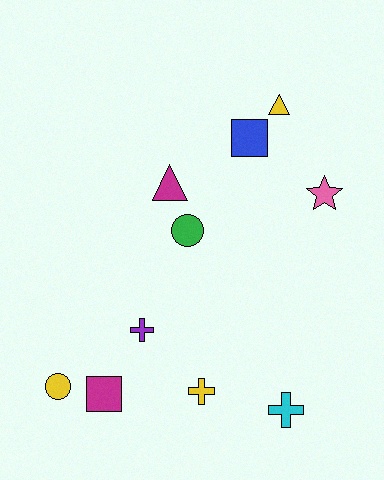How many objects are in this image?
There are 10 objects.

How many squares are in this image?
There are 2 squares.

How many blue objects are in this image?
There is 1 blue object.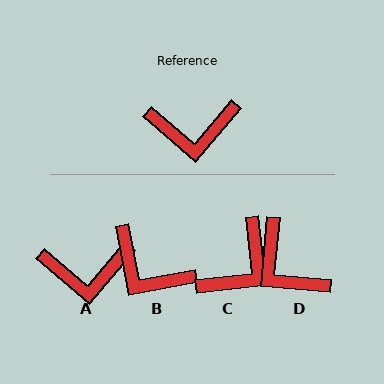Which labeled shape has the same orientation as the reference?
A.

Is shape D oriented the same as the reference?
No, it is off by about 55 degrees.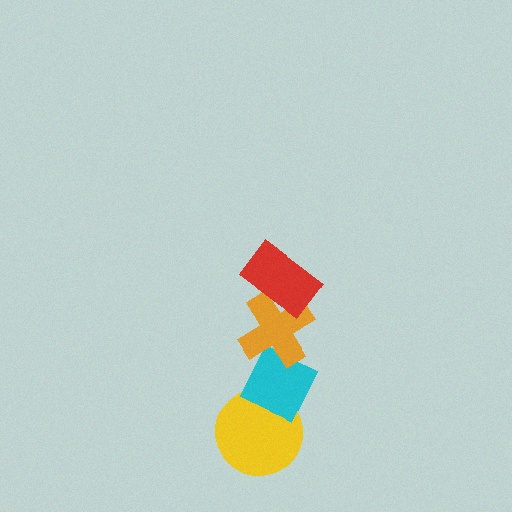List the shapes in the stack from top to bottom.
From top to bottom: the red rectangle, the orange cross, the cyan diamond, the yellow circle.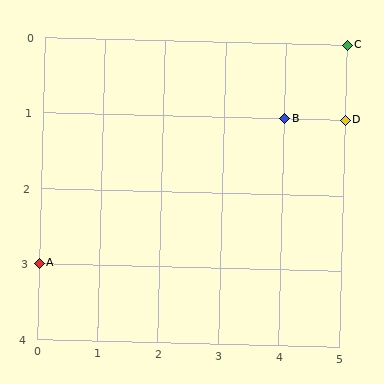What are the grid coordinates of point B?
Point B is at grid coordinates (4, 1).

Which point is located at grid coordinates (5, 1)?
Point D is at (5, 1).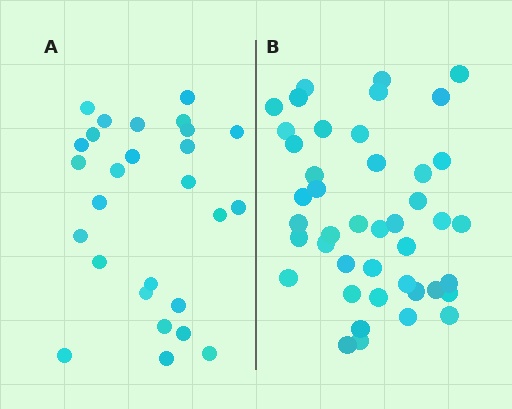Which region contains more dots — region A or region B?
Region B (the right region) has more dots.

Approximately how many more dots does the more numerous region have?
Region B has approximately 15 more dots than region A.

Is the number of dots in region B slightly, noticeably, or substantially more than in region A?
Region B has substantially more. The ratio is roughly 1.6 to 1.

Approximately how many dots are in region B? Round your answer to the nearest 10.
About 40 dots. (The exact count is 43, which rounds to 40.)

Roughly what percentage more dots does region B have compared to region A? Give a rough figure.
About 60% more.